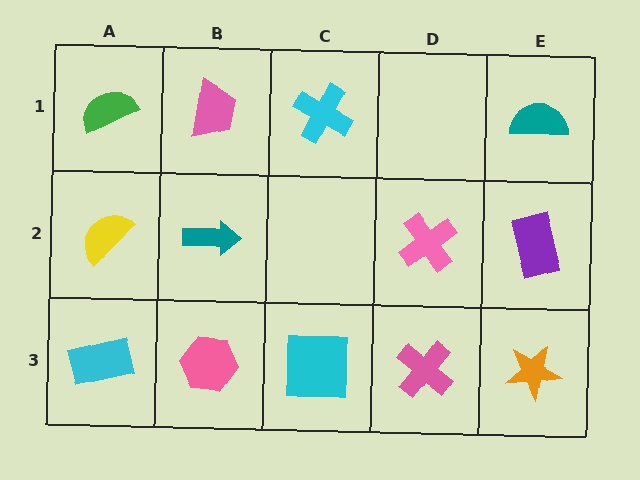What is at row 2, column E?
A purple rectangle.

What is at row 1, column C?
A cyan cross.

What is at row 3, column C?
A cyan square.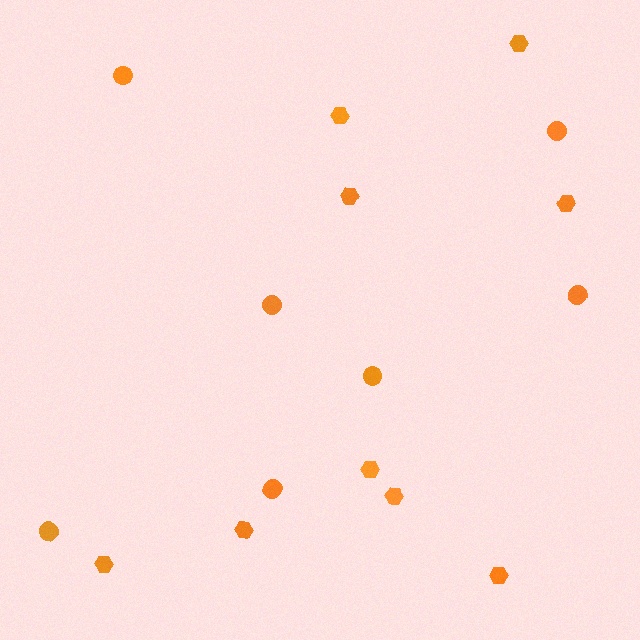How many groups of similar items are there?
There are 2 groups: one group of hexagons (9) and one group of circles (7).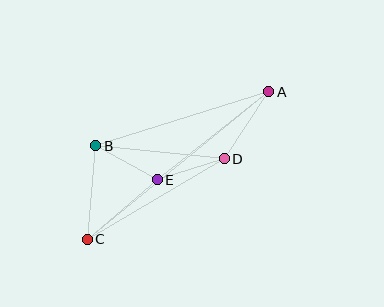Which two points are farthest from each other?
Points A and C are farthest from each other.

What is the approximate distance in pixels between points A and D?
The distance between A and D is approximately 80 pixels.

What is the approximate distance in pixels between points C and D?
The distance between C and D is approximately 159 pixels.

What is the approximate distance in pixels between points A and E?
The distance between A and E is approximately 142 pixels.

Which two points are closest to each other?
Points D and E are closest to each other.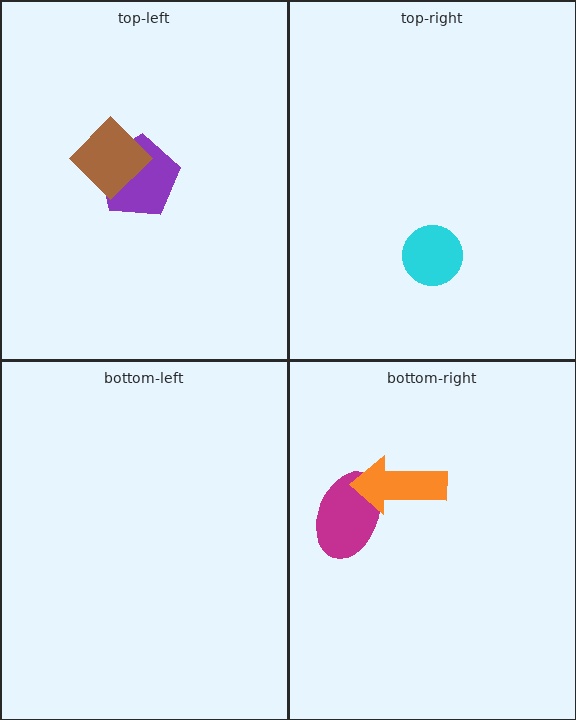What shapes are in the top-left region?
The purple pentagon, the brown diamond.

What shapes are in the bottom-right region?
The magenta ellipse, the orange arrow.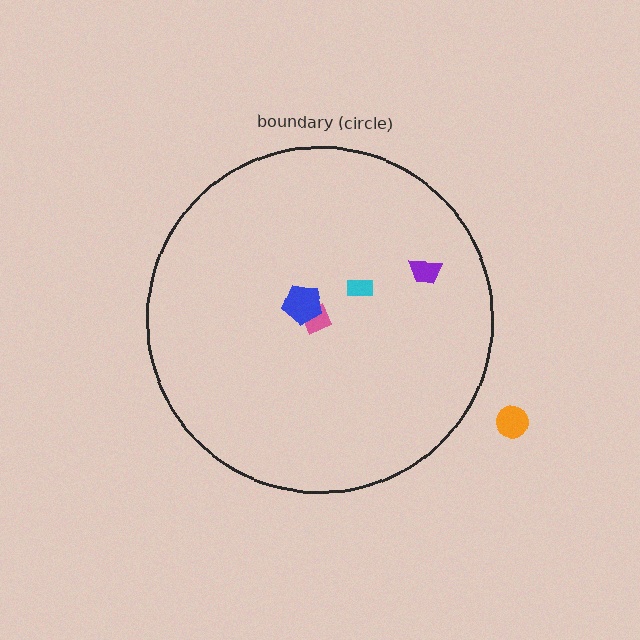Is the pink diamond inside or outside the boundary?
Inside.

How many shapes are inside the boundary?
4 inside, 1 outside.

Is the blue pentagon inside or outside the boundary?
Inside.